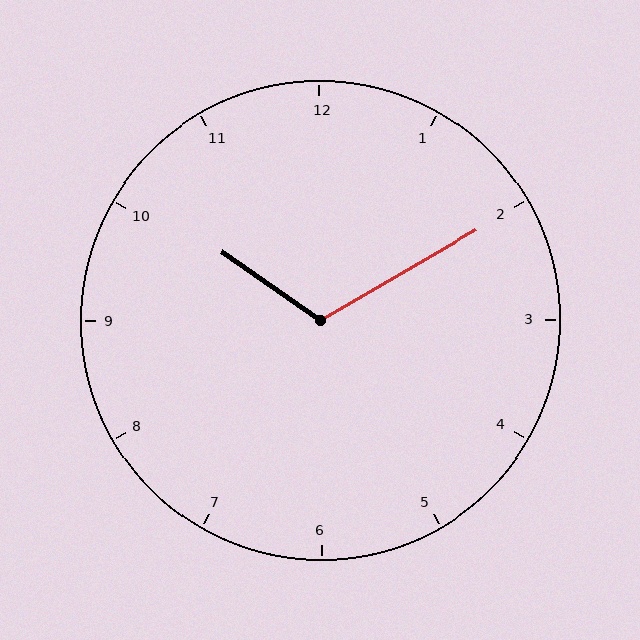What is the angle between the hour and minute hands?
Approximately 115 degrees.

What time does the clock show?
10:10.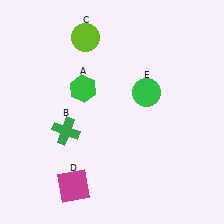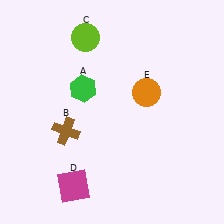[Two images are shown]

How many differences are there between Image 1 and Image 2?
There are 2 differences between the two images.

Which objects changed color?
B changed from green to brown. E changed from green to orange.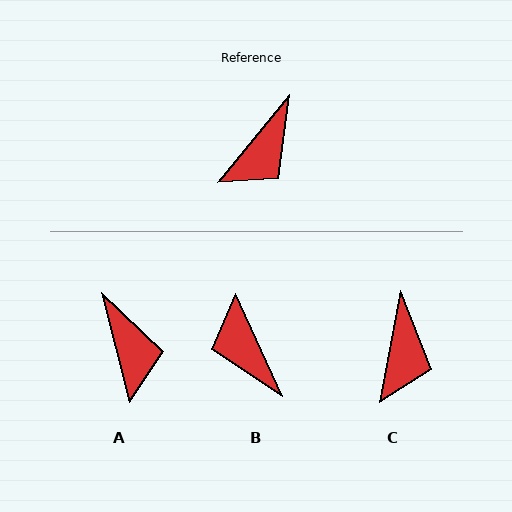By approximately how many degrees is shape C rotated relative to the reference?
Approximately 28 degrees counter-clockwise.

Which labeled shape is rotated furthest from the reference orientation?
B, about 117 degrees away.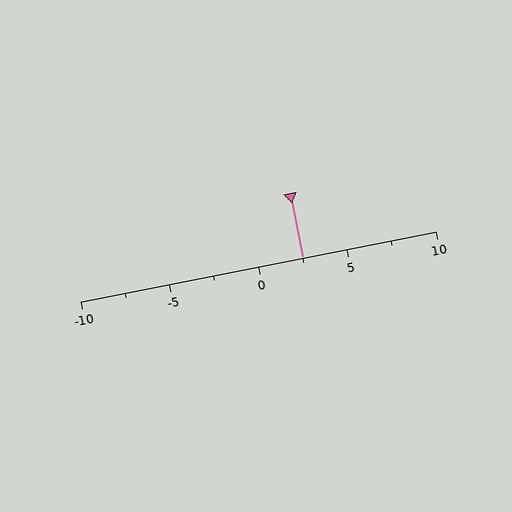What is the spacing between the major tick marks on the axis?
The major ticks are spaced 5 apart.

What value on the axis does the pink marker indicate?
The marker indicates approximately 2.5.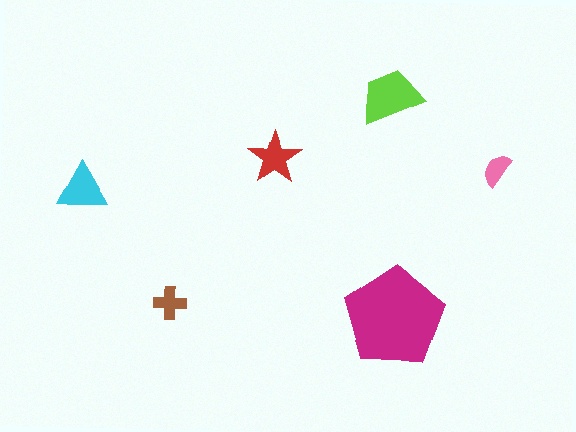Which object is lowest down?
The magenta pentagon is bottommost.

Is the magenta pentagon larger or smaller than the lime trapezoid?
Larger.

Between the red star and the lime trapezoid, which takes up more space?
The lime trapezoid.